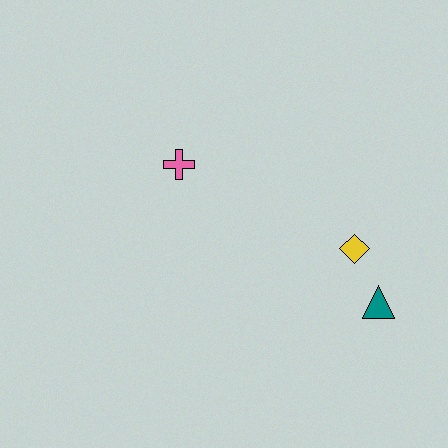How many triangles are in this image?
There is 1 triangle.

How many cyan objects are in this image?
There are no cyan objects.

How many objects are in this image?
There are 3 objects.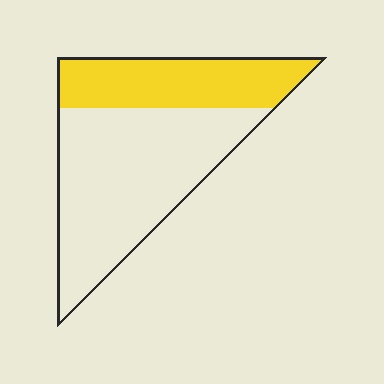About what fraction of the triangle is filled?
About one third (1/3).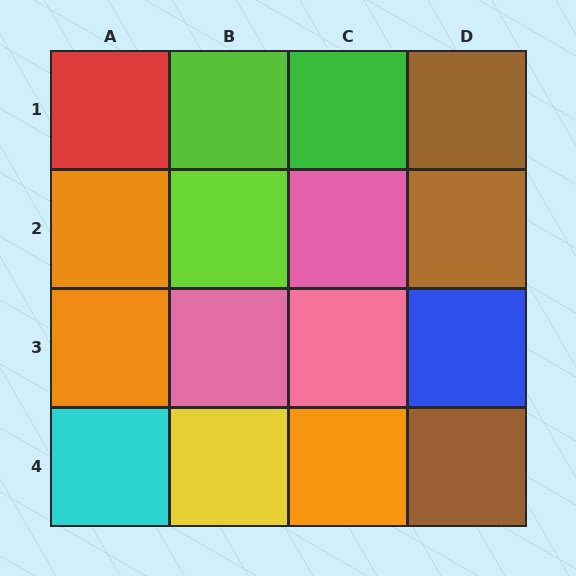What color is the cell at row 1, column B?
Lime.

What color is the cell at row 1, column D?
Brown.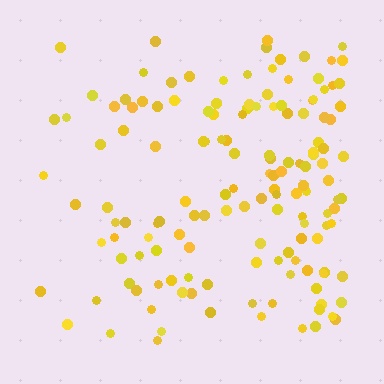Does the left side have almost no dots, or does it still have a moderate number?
Still a moderate number, just noticeably fewer than the right.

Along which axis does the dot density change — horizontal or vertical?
Horizontal.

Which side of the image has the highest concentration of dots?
The right.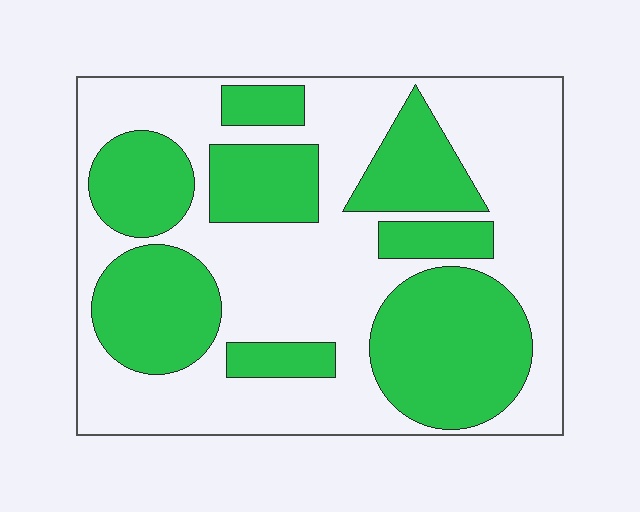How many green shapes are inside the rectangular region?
8.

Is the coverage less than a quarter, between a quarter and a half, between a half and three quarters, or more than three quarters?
Between a quarter and a half.